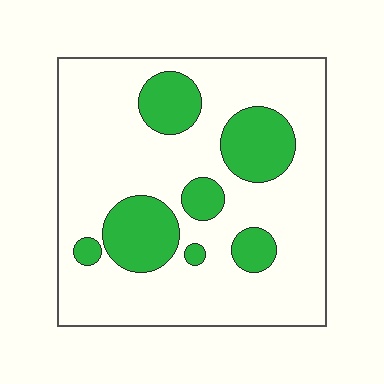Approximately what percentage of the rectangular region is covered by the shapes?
Approximately 25%.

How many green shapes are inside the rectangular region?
7.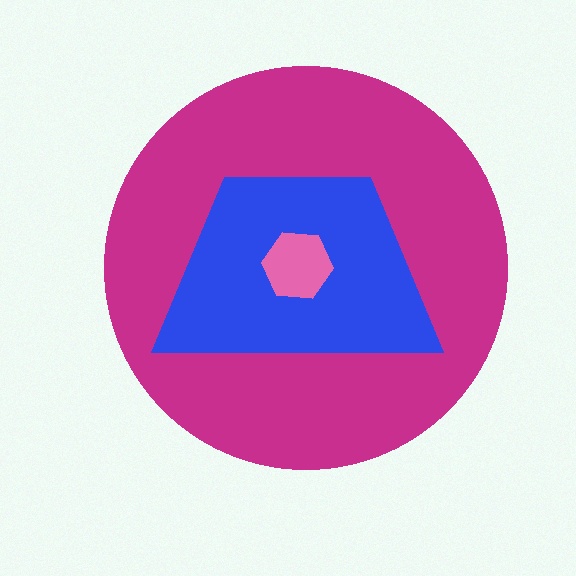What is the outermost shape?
The magenta circle.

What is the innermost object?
The pink hexagon.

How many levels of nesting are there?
3.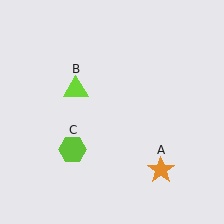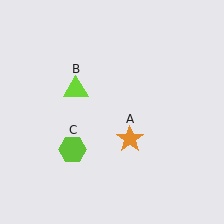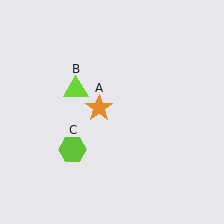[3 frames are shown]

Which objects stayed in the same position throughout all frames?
Lime triangle (object B) and lime hexagon (object C) remained stationary.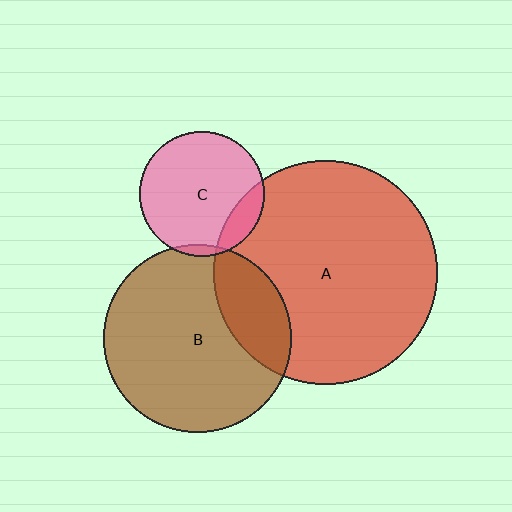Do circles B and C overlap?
Yes.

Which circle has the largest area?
Circle A (red).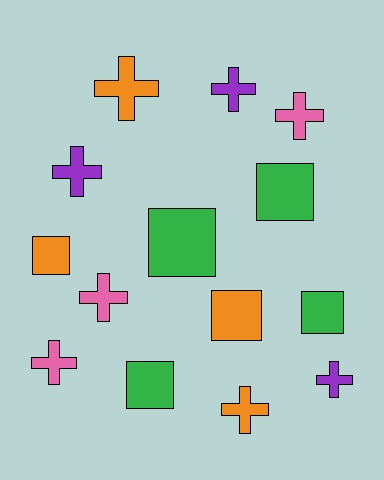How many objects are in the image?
There are 14 objects.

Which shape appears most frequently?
Cross, with 8 objects.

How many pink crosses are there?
There are 3 pink crosses.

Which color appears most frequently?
Orange, with 4 objects.